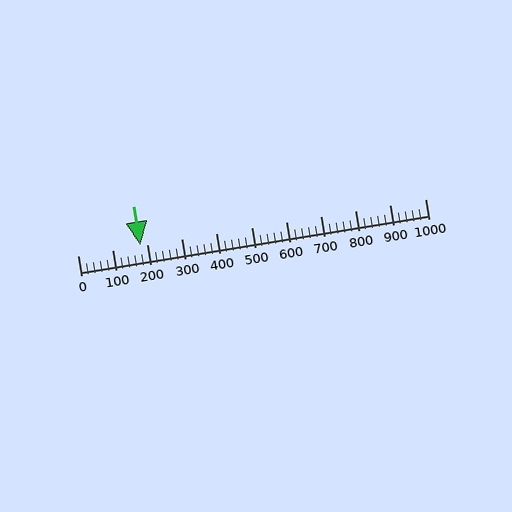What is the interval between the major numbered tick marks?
The major tick marks are spaced 100 units apart.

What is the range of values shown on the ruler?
The ruler shows values from 0 to 1000.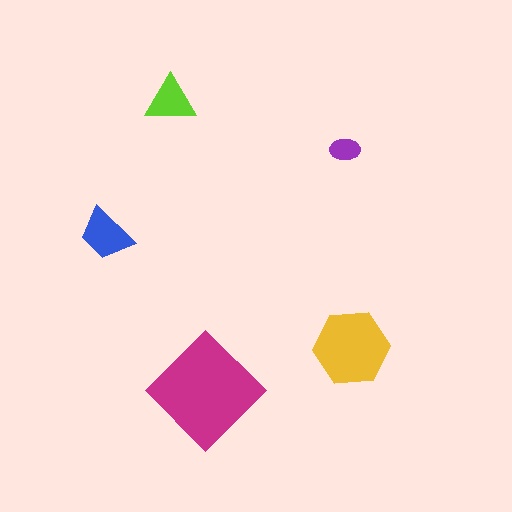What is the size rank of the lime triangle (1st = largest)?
4th.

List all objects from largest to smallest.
The magenta diamond, the yellow hexagon, the blue trapezoid, the lime triangle, the purple ellipse.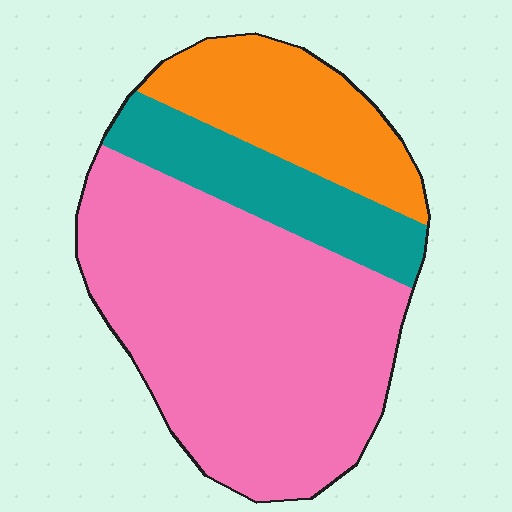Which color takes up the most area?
Pink, at roughly 60%.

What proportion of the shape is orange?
Orange takes up about one fifth (1/5) of the shape.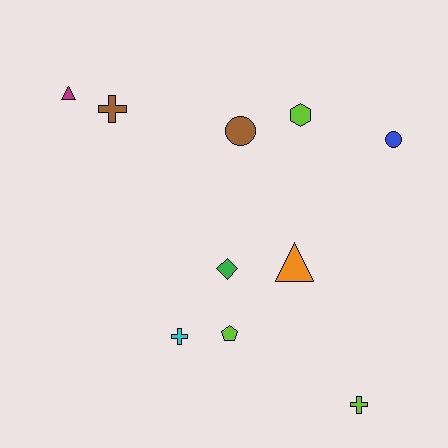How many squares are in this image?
There are no squares.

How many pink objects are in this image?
There are no pink objects.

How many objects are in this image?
There are 10 objects.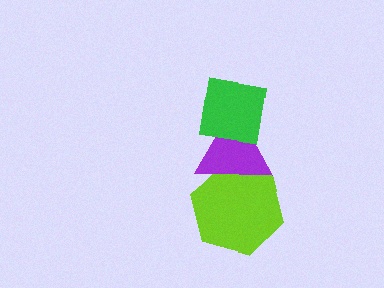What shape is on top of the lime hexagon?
The purple triangle is on top of the lime hexagon.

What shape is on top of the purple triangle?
The green square is on top of the purple triangle.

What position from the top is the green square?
The green square is 1st from the top.